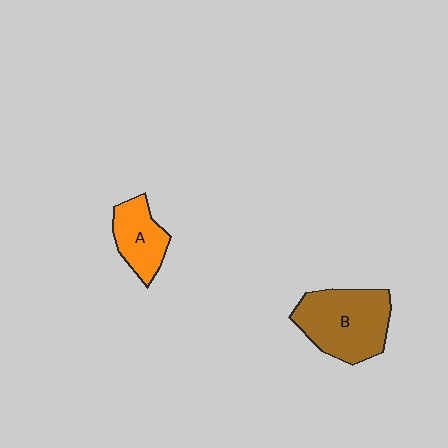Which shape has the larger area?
Shape B (brown).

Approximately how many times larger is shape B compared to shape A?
Approximately 1.7 times.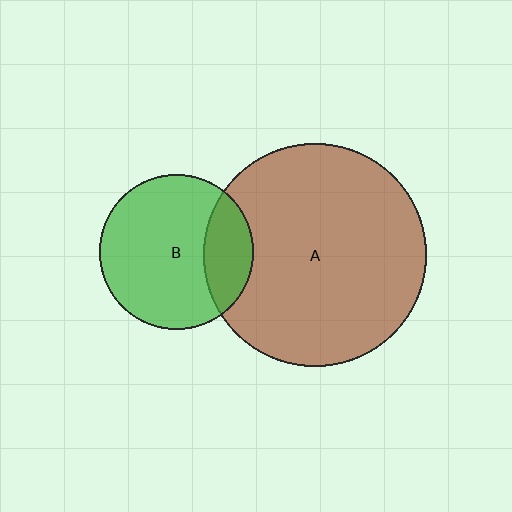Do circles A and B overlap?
Yes.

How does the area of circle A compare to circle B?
Approximately 2.1 times.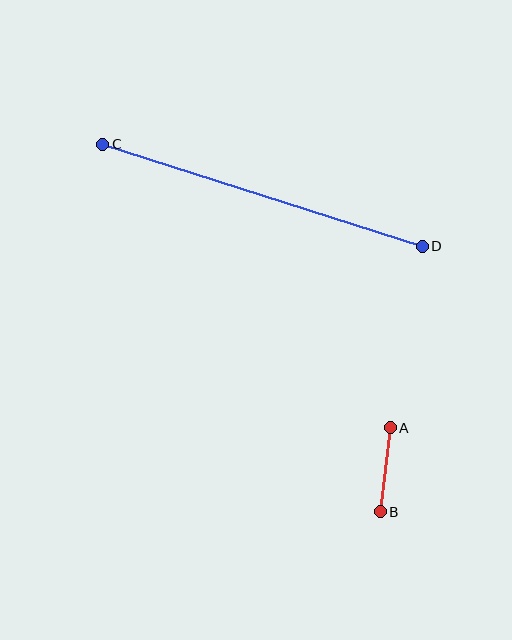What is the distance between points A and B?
The distance is approximately 85 pixels.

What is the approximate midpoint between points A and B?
The midpoint is at approximately (385, 470) pixels.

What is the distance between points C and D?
The distance is approximately 335 pixels.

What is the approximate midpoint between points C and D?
The midpoint is at approximately (262, 195) pixels.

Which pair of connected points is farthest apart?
Points C and D are farthest apart.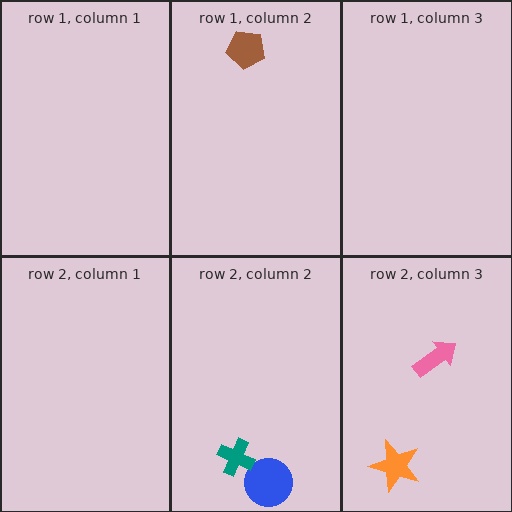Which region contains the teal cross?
The row 2, column 2 region.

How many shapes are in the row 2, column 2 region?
2.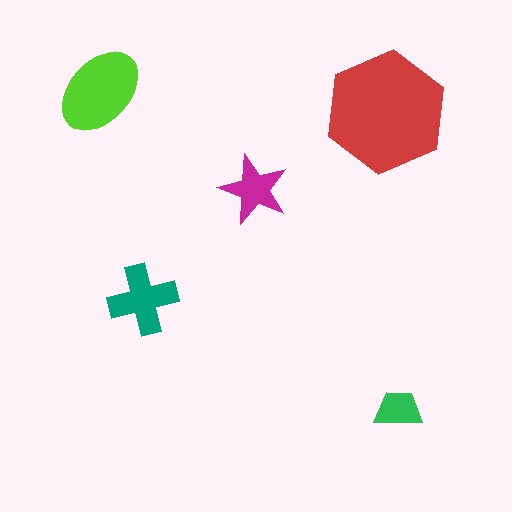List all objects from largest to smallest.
The red hexagon, the lime ellipse, the teal cross, the magenta star, the green trapezoid.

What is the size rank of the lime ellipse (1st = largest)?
2nd.